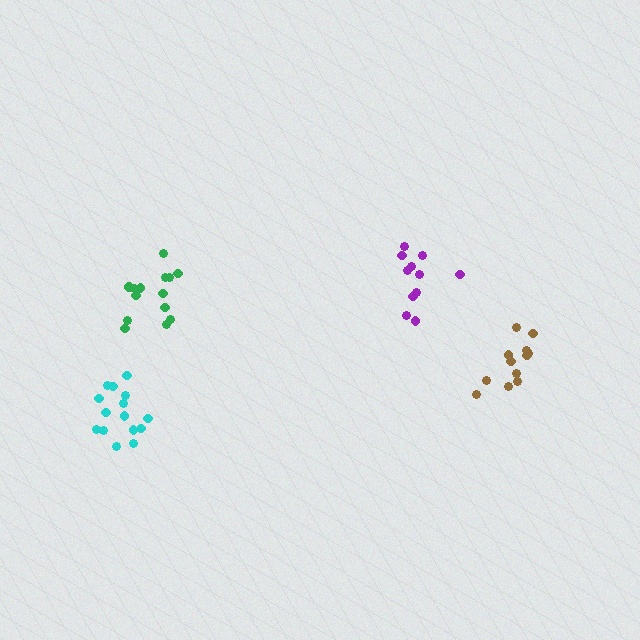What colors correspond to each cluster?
The clusters are colored: green, brown, purple, cyan.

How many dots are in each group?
Group 1: 14 dots, Group 2: 12 dots, Group 3: 11 dots, Group 4: 15 dots (52 total).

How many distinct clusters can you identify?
There are 4 distinct clusters.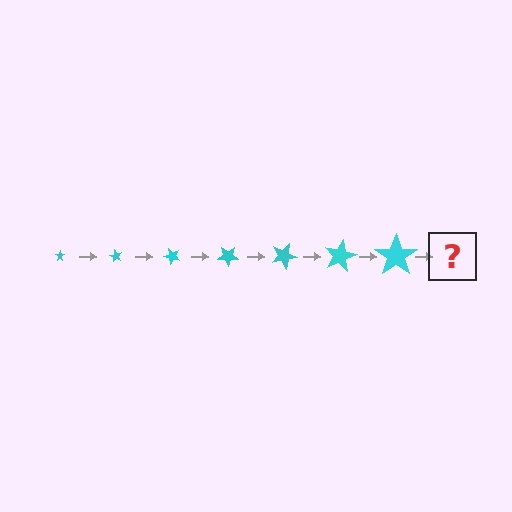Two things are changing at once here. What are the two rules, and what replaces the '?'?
The two rules are that the star grows larger each step and it rotates 60 degrees each step. The '?' should be a star, larger than the previous one and rotated 420 degrees from the start.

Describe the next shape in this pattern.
It should be a star, larger than the previous one and rotated 420 degrees from the start.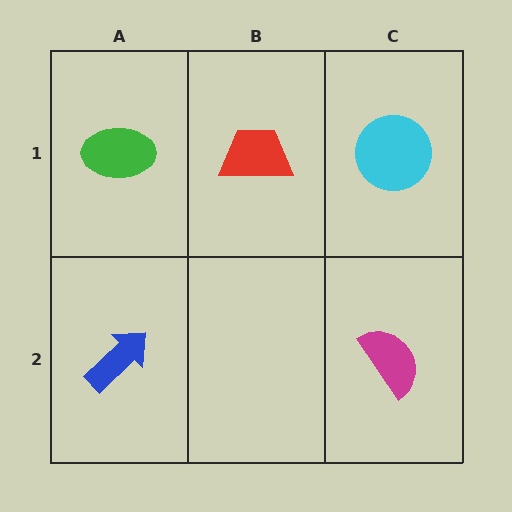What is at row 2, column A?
A blue arrow.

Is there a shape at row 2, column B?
No, that cell is empty.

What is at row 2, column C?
A magenta semicircle.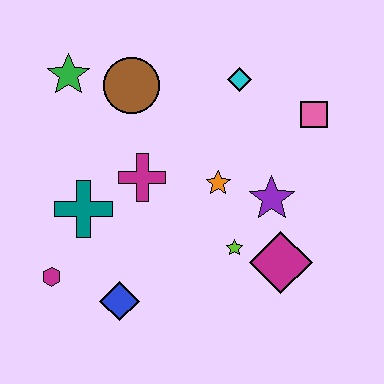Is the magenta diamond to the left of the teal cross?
No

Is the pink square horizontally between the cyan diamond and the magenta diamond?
No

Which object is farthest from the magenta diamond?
The green star is farthest from the magenta diamond.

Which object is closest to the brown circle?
The green star is closest to the brown circle.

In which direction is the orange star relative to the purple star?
The orange star is to the left of the purple star.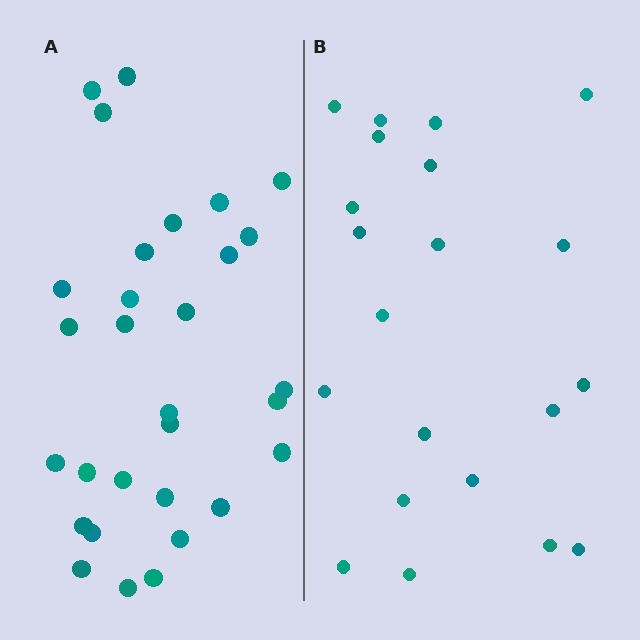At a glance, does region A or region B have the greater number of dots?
Region A (the left region) has more dots.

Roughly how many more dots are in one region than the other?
Region A has roughly 8 or so more dots than region B.